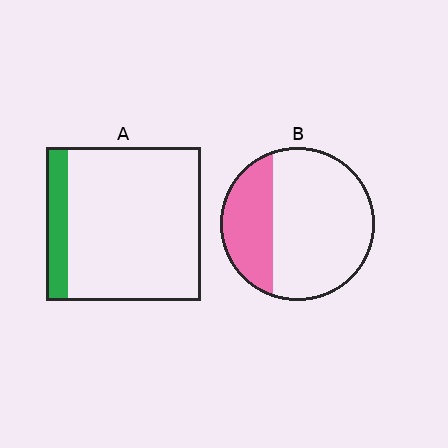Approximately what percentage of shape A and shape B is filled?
A is approximately 15% and B is approximately 30%.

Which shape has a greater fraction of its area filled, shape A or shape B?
Shape B.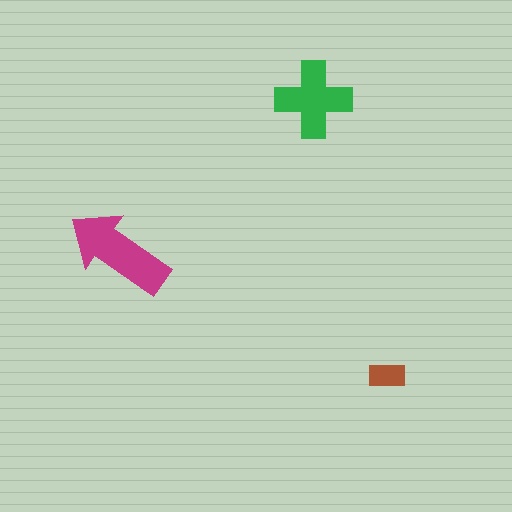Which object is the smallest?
The brown rectangle.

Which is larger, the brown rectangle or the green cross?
The green cross.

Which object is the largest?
The magenta arrow.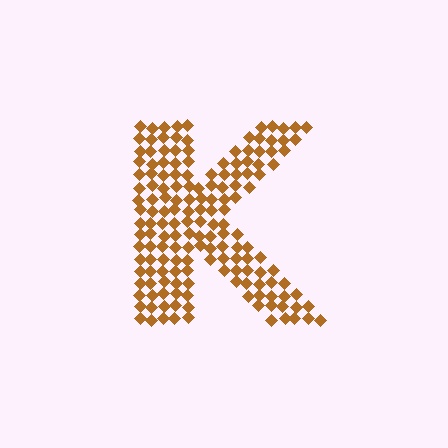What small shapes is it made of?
It is made of small diamonds.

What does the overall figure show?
The overall figure shows the letter K.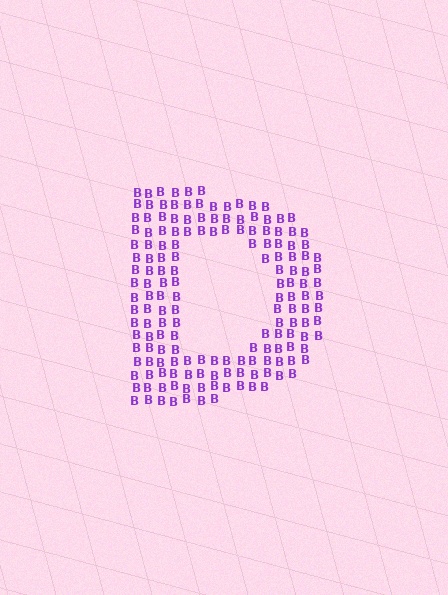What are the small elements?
The small elements are letter B's.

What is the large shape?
The large shape is the letter D.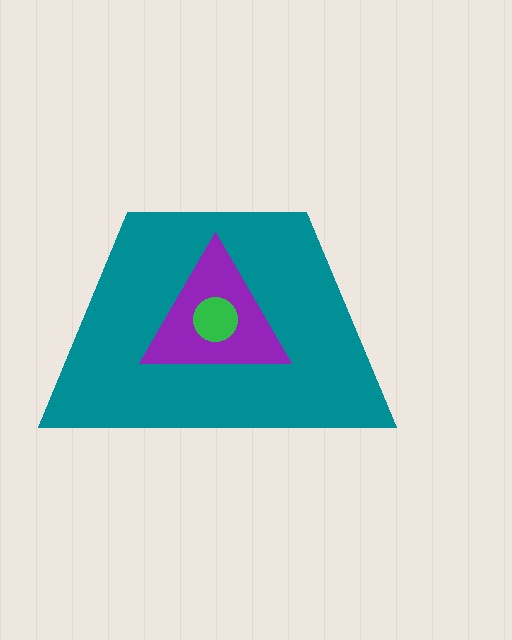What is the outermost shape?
The teal trapezoid.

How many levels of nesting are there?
3.